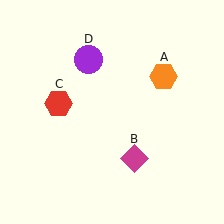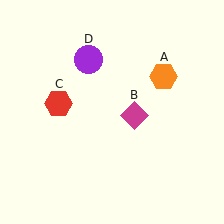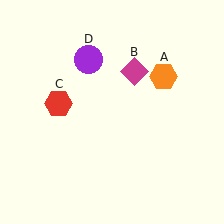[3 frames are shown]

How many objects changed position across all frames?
1 object changed position: magenta diamond (object B).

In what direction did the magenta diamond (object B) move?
The magenta diamond (object B) moved up.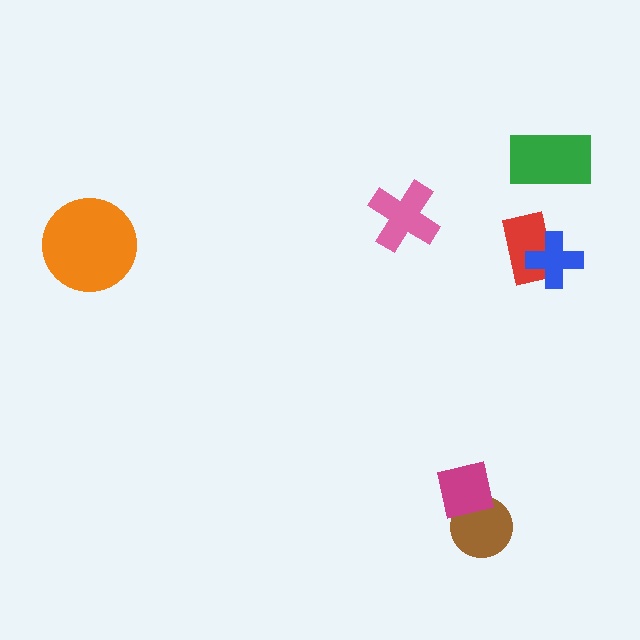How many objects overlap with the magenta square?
1 object overlaps with the magenta square.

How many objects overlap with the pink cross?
0 objects overlap with the pink cross.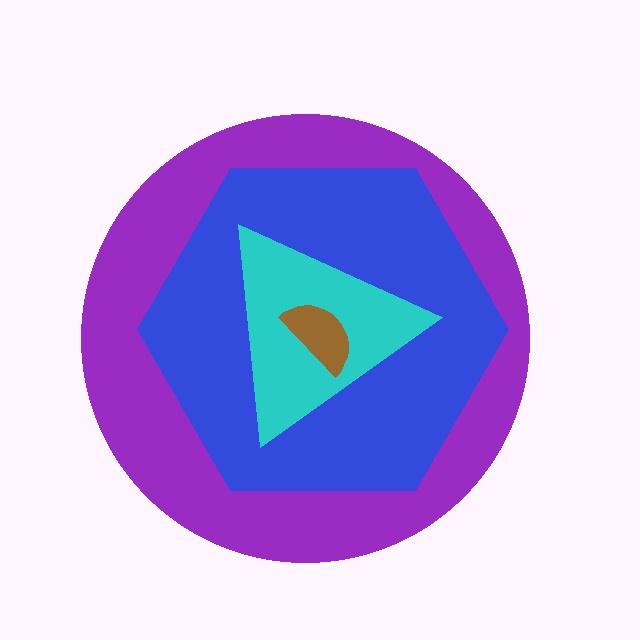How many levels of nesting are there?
4.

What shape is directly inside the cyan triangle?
The brown semicircle.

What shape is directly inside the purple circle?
The blue hexagon.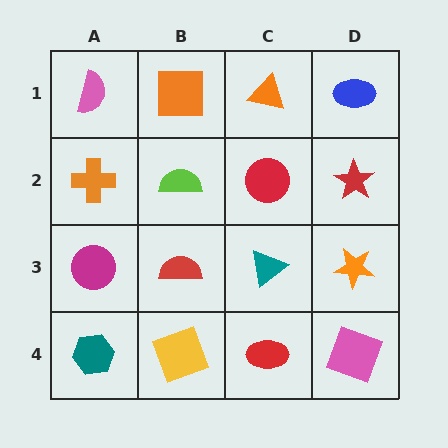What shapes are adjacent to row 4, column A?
A magenta circle (row 3, column A), a yellow square (row 4, column B).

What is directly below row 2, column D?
An orange star.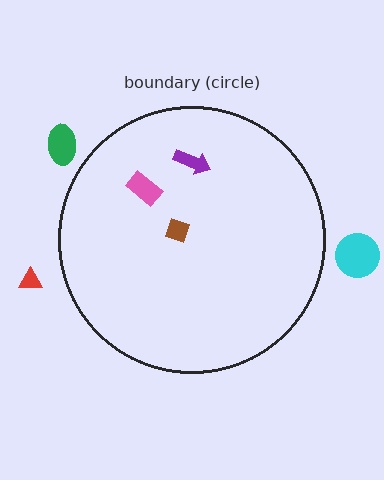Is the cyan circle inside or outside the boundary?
Outside.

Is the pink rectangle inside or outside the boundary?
Inside.